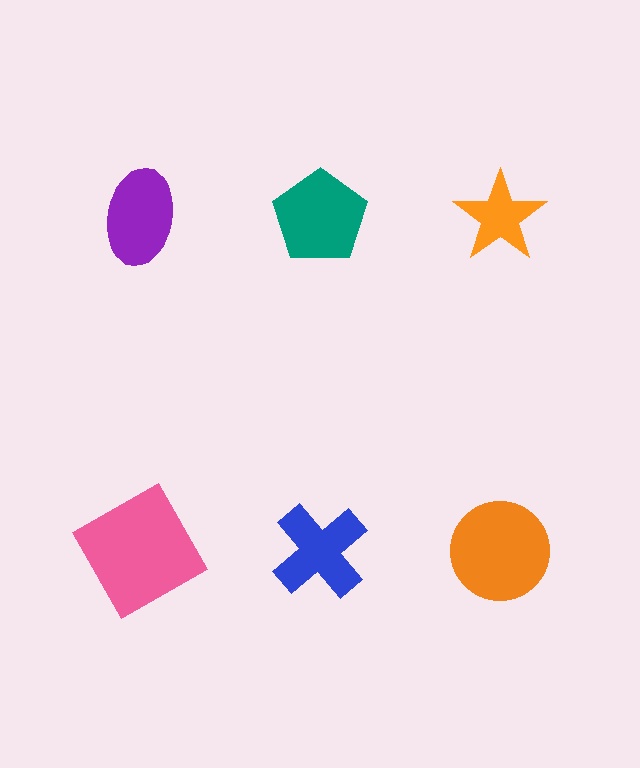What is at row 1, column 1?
A purple ellipse.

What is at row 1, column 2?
A teal pentagon.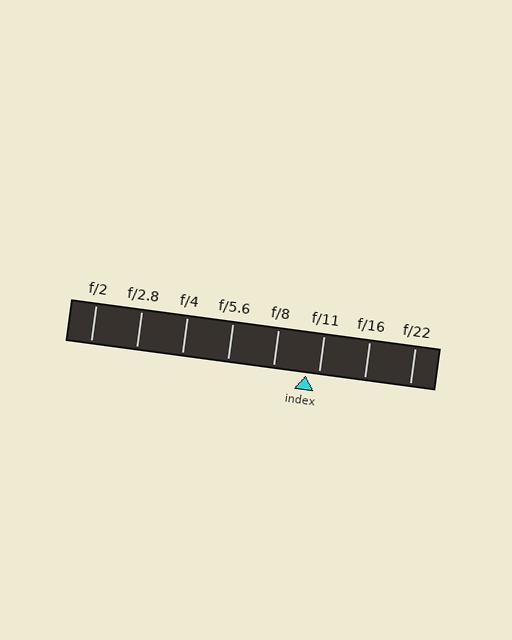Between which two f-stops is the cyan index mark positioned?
The index mark is between f/8 and f/11.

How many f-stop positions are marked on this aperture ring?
There are 8 f-stop positions marked.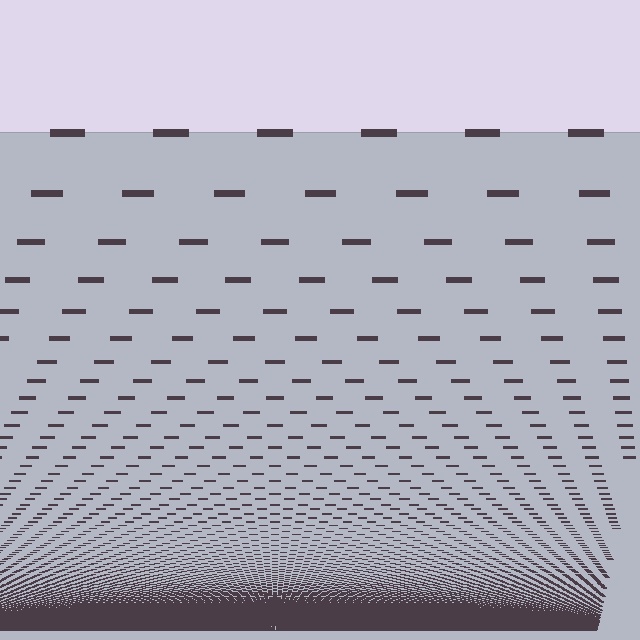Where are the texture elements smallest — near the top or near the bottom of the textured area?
Near the bottom.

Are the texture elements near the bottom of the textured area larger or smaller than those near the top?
Smaller. The gradient is inverted — elements near the bottom are smaller and denser.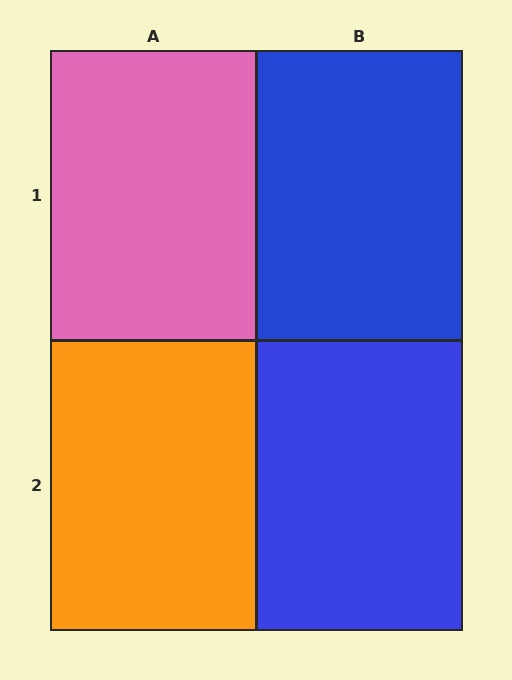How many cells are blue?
2 cells are blue.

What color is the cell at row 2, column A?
Orange.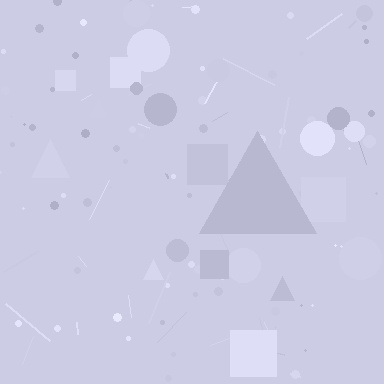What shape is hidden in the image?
A triangle is hidden in the image.